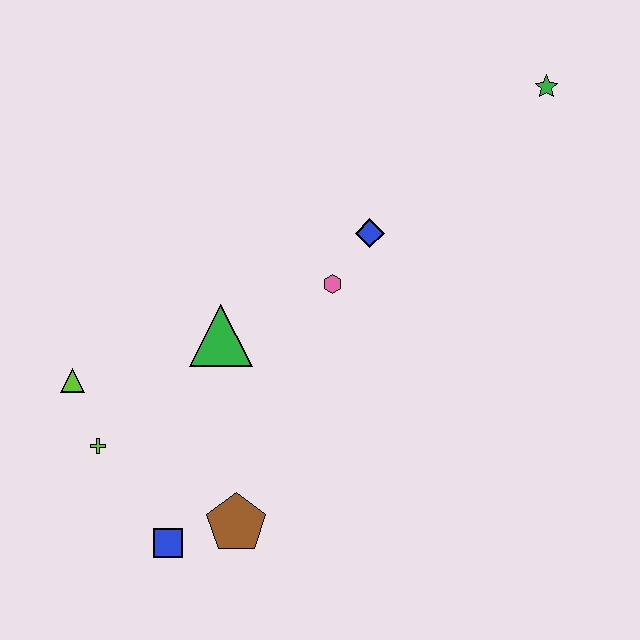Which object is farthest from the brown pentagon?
The green star is farthest from the brown pentagon.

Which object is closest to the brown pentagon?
The blue square is closest to the brown pentagon.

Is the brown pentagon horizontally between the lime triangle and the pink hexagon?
Yes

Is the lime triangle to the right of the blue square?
No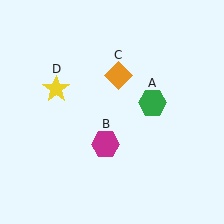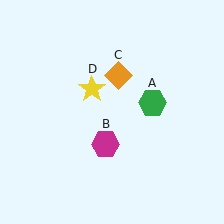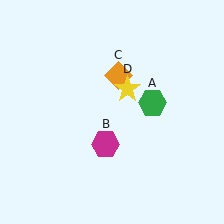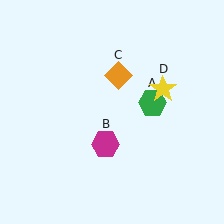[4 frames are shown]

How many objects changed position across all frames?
1 object changed position: yellow star (object D).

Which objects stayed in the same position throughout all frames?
Green hexagon (object A) and magenta hexagon (object B) and orange diamond (object C) remained stationary.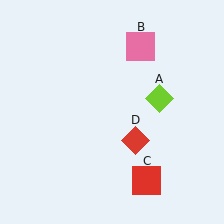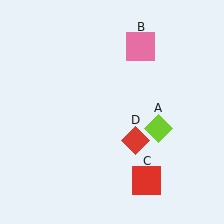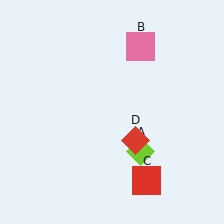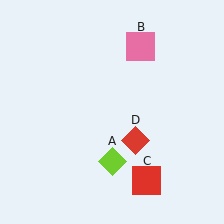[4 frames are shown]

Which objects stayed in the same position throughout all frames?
Pink square (object B) and red square (object C) and red diamond (object D) remained stationary.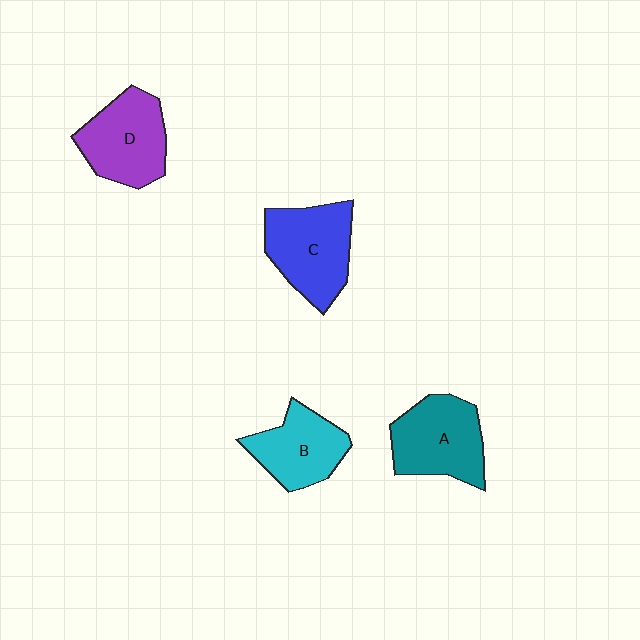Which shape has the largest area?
Shape C (blue).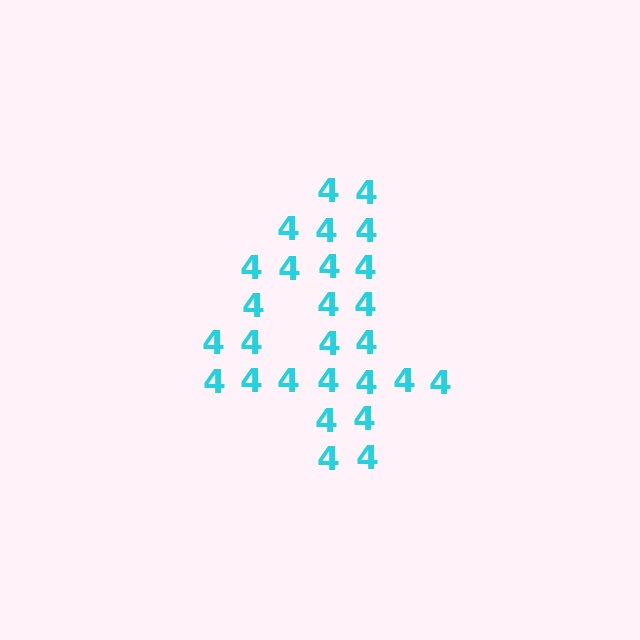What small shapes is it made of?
It is made of small digit 4's.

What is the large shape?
The large shape is the digit 4.